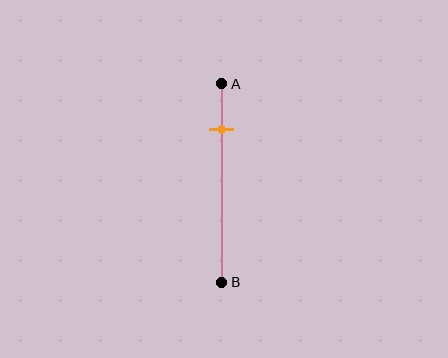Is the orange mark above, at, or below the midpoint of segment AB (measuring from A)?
The orange mark is above the midpoint of segment AB.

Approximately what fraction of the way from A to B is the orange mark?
The orange mark is approximately 25% of the way from A to B.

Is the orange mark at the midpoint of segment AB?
No, the mark is at about 25% from A, not at the 50% midpoint.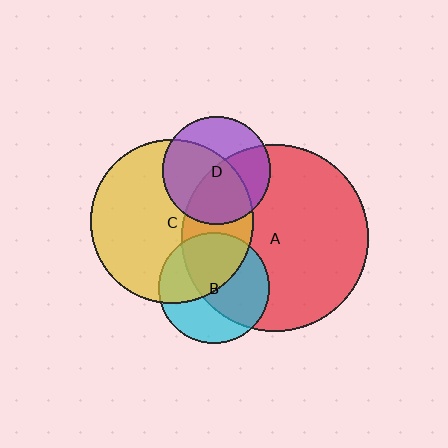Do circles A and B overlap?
Yes.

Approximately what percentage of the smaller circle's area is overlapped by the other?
Approximately 60%.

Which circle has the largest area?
Circle A (red).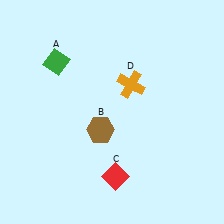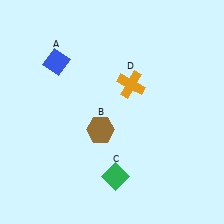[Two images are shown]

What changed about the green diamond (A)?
In Image 1, A is green. In Image 2, it changed to blue.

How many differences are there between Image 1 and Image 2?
There are 2 differences between the two images.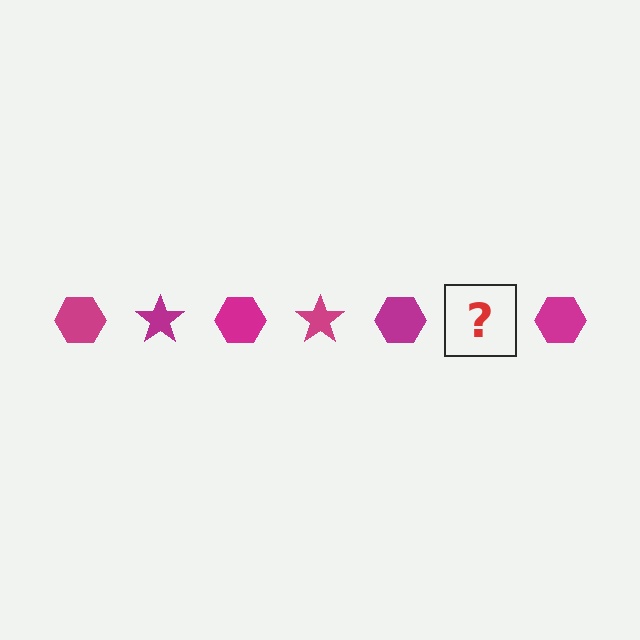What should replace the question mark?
The question mark should be replaced with a magenta star.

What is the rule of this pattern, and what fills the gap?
The rule is that the pattern cycles through hexagon, star shapes in magenta. The gap should be filled with a magenta star.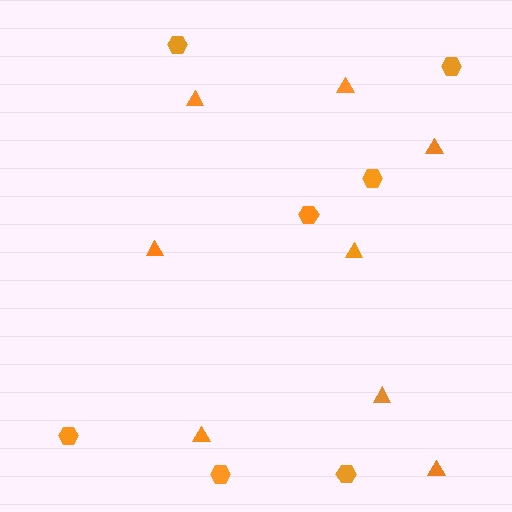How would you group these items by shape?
There are 2 groups: one group of hexagons (7) and one group of triangles (8).